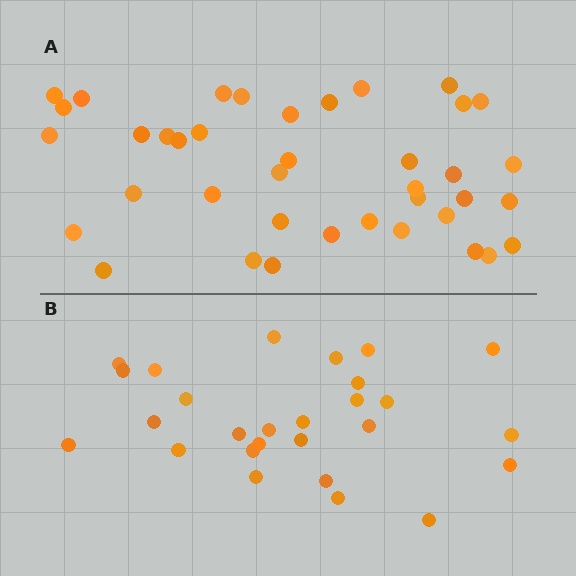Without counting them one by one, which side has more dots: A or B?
Region A (the top region) has more dots.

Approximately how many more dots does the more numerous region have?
Region A has roughly 12 or so more dots than region B.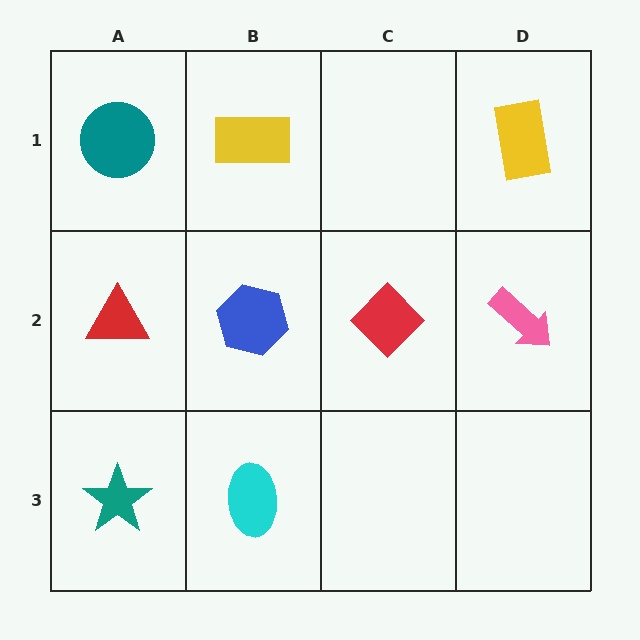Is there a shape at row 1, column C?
No, that cell is empty.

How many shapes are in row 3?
2 shapes.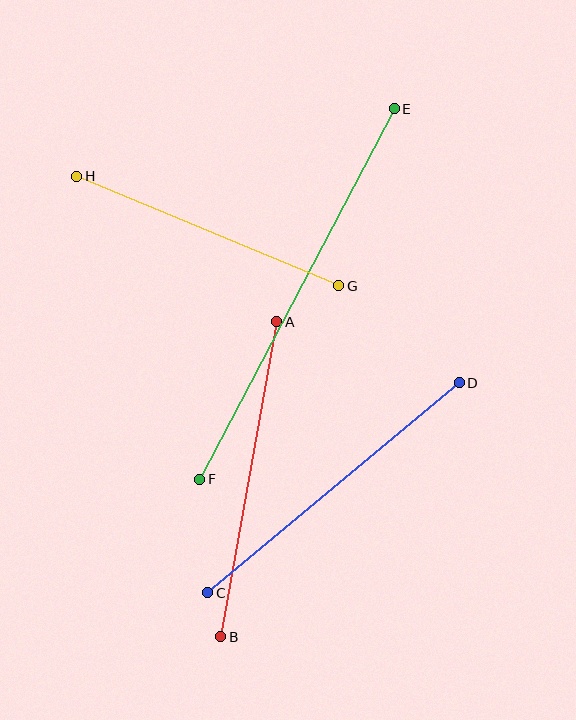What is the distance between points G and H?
The distance is approximately 284 pixels.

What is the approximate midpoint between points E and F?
The midpoint is at approximately (297, 294) pixels.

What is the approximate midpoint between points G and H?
The midpoint is at approximately (208, 231) pixels.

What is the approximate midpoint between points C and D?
The midpoint is at approximately (334, 488) pixels.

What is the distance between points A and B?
The distance is approximately 320 pixels.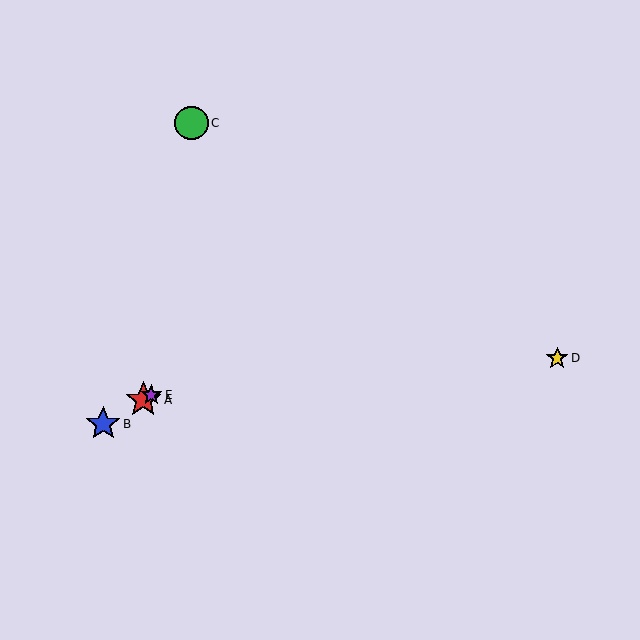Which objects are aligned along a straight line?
Objects A, B, E are aligned along a straight line.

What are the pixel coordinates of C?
Object C is at (191, 123).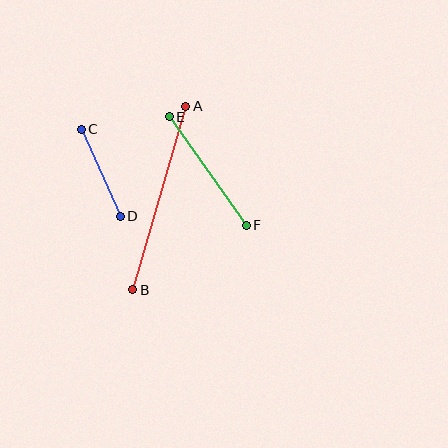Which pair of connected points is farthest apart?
Points A and B are farthest apart.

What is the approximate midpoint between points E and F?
The midpoint is at approximately (208, 171) pixels.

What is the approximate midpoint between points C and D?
The midpoint is at approximately (101, 173) pixels.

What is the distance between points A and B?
The distance is approximately 191 pixels.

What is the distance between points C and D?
The distance is approximately 95 pixels.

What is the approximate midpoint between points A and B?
The midpoint is at approximately (159, 198) pixels.